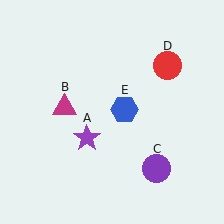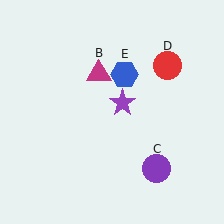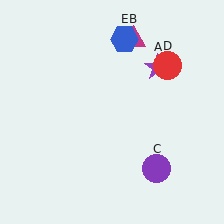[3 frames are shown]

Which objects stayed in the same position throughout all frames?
Purple circle (object C) and red circle (object D) remained stationary.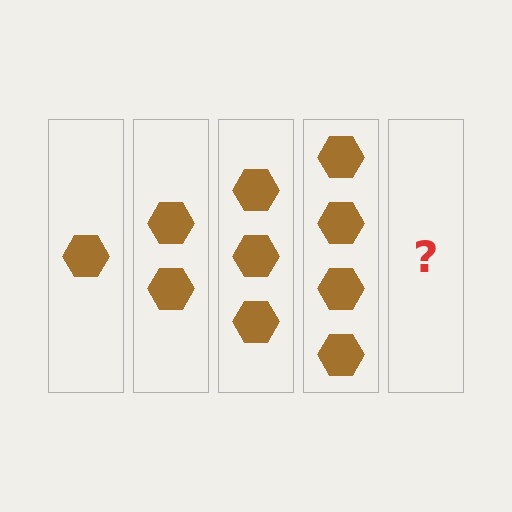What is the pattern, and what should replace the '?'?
The pattern is that each step adds one more hexagon. The '?' should be 5 hexagons.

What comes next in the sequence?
The next element should be 5 hexagons.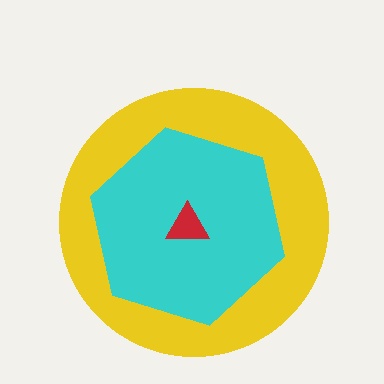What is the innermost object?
The red triangle.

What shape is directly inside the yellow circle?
The cyan hexagon.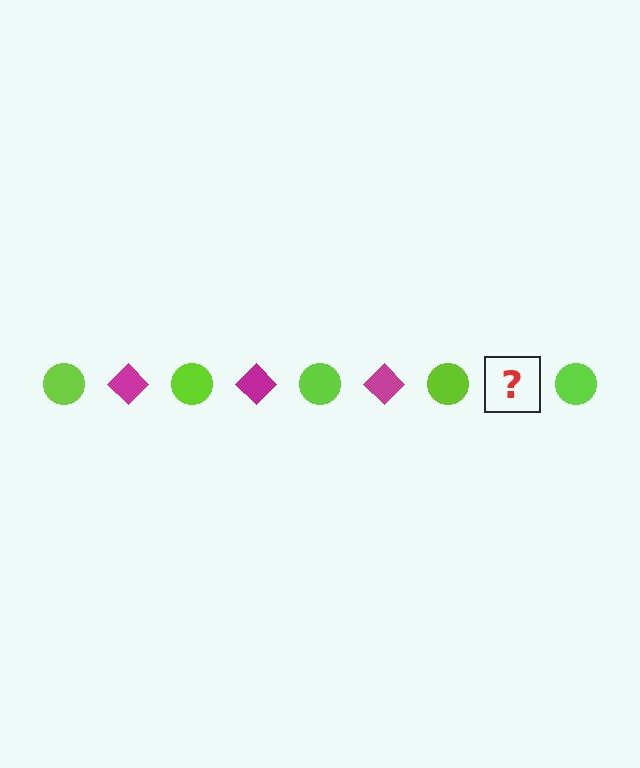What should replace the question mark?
The question mark should be replaced with a magenta diamond.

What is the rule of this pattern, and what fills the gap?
The rule is that the pattern alternates between lime circle and magenta diamond. The gap should be filled with a magenta diamond.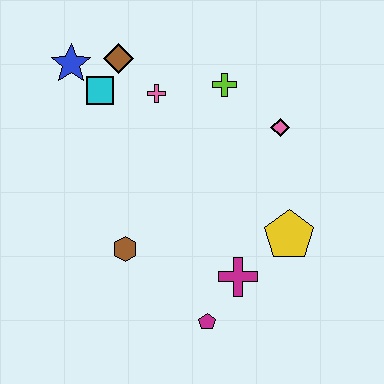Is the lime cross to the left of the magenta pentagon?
No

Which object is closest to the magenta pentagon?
The magenta cross is closest to the magenta pentagon.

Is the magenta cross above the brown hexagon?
No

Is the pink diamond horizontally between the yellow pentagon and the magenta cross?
Yes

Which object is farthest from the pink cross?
The magenta pentagon is farthest from the pink cross.